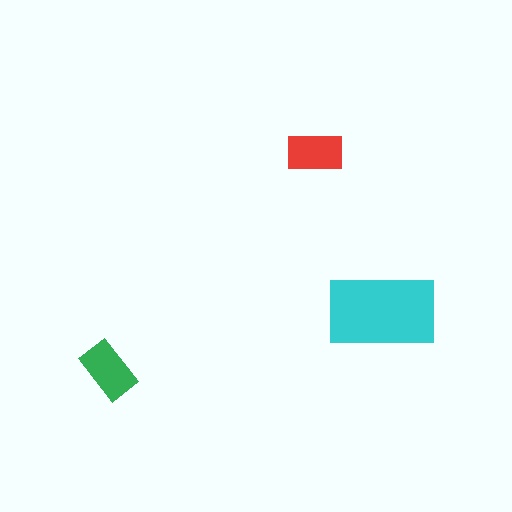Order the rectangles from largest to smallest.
the cyan one, the green one, the red one.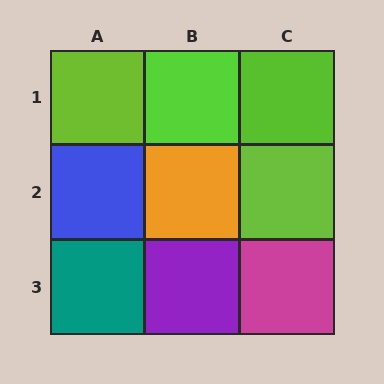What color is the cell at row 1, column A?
Lime.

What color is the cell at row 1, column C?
Lime.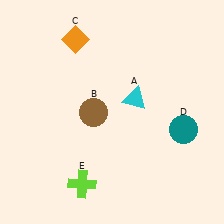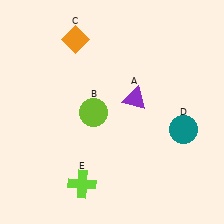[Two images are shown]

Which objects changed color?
A changed from cyan to purple. B changed from brown to lime.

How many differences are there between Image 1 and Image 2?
There are 2 differences between the two images.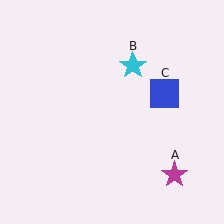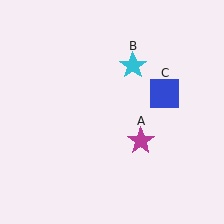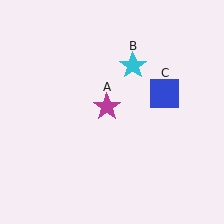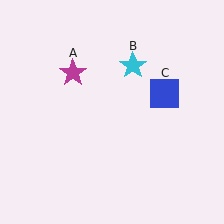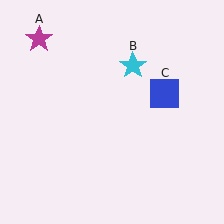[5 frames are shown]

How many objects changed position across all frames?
1 object changed position: magenta star (object A).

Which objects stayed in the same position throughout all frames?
Cyan star (object B) and blue square (object C) remained stationary.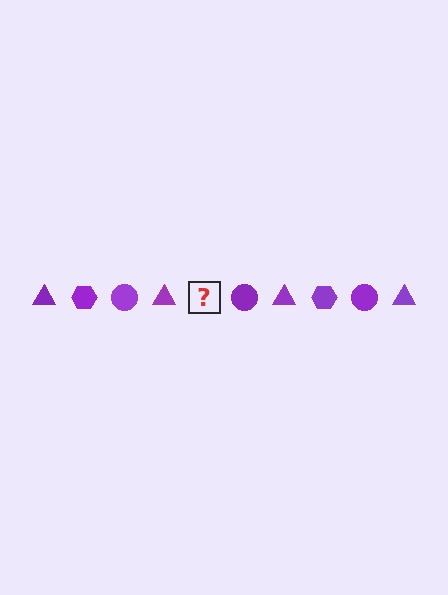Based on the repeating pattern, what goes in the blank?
The blank should be a purple hexagon.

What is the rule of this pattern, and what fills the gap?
The rule is that the pattern cycles through triangle, hexagon, circle shapes in purple. The gap should be filled with a purple hexagon.